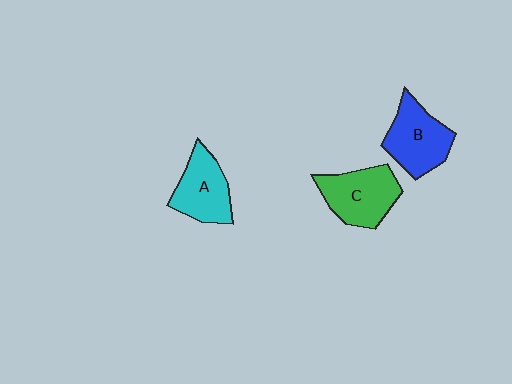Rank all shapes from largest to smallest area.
From largest to smallest: C (green), B (blue), A (cyan).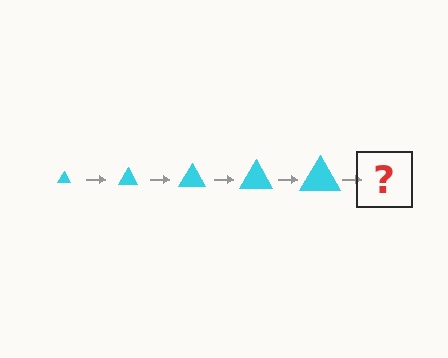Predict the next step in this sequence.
The next step is a cyan triangle, larger than the previous one.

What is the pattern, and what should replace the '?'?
The pattern is that the triangle gets progressively larger each step. The '?' should be a cyan triangle, larger than the previous one.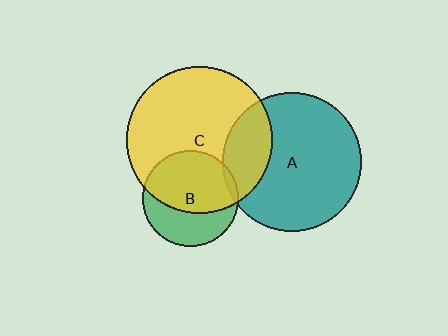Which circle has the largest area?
Circle C (yellow).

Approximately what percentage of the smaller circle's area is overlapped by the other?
Approximately 5%.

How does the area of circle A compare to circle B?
Approximately 2.1 times.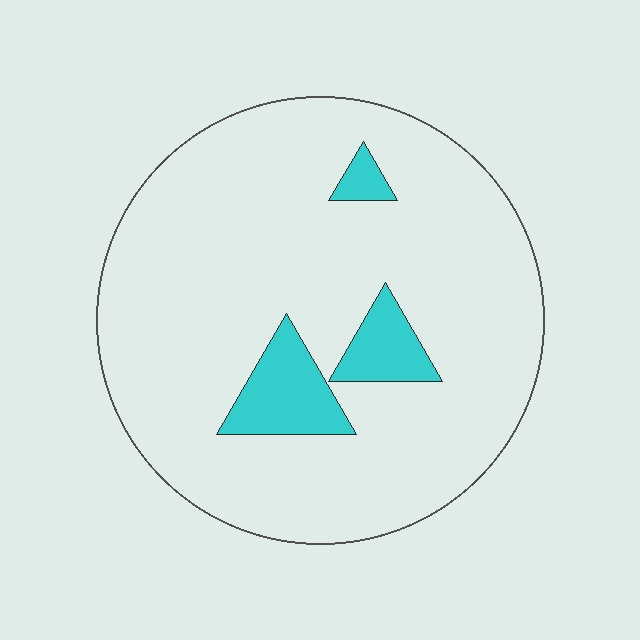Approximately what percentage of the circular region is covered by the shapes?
Approximately 10%.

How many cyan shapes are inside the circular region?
3.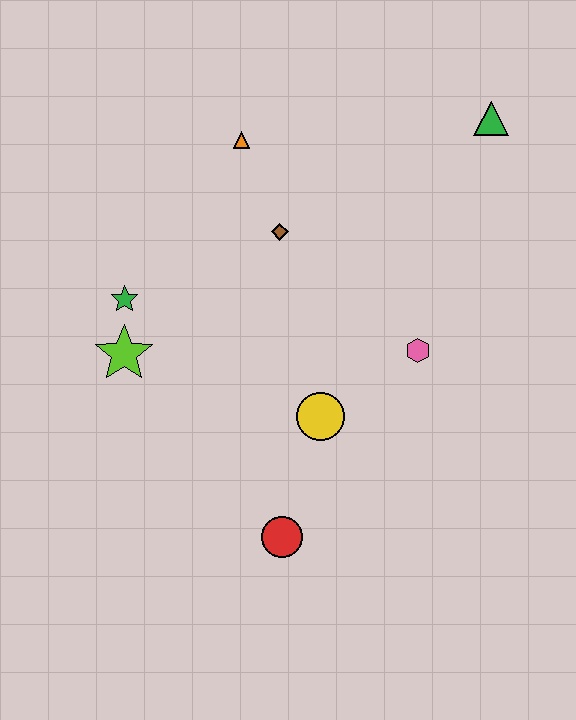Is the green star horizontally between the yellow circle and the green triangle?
No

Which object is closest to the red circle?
The yellow circle is closest to the red circle.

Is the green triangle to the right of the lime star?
Yes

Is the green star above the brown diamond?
No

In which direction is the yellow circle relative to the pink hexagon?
The yellow circle is to the left of the pink hexagon.